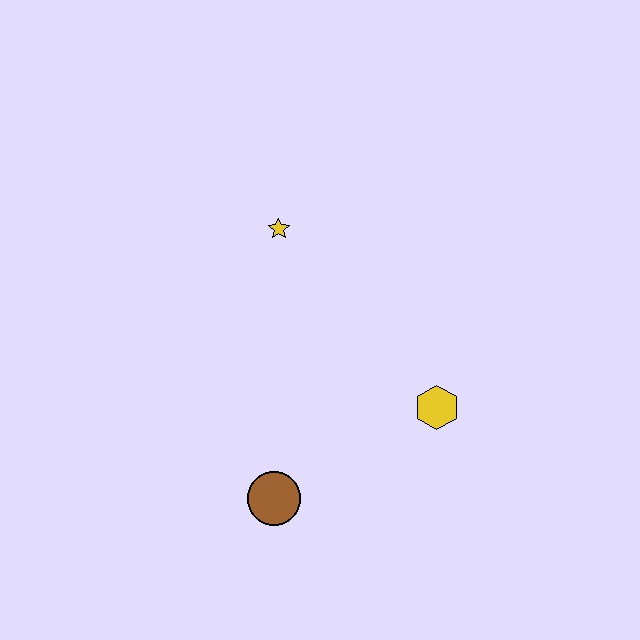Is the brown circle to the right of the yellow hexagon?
No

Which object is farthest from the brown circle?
The yellow star is farthest from the brown circle.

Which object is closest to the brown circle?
The yellow hexagon is closest to the brown circle.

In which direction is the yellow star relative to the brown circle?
The yellow star is above the brown circle.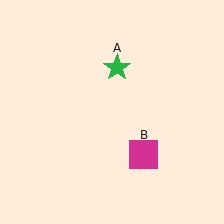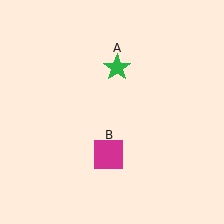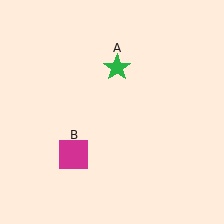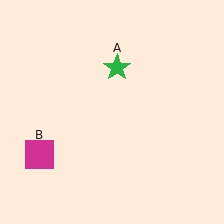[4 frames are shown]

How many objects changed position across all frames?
1 object changed position: magenta square (object B).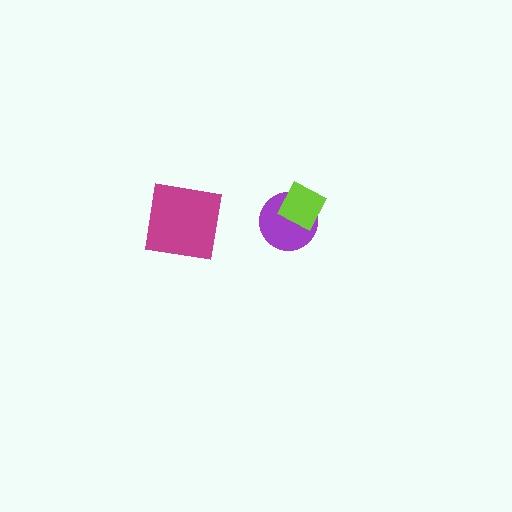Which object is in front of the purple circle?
The lime diamond is in front of the purple circle.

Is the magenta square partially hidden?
No, no other shape covers it.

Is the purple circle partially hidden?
Yes, it is partially covered by another shape.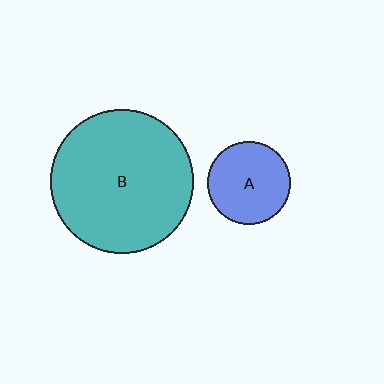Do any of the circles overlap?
No, none of the circles overlap.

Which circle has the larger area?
Circle B (teal).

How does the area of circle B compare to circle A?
Approximately 3.1 times.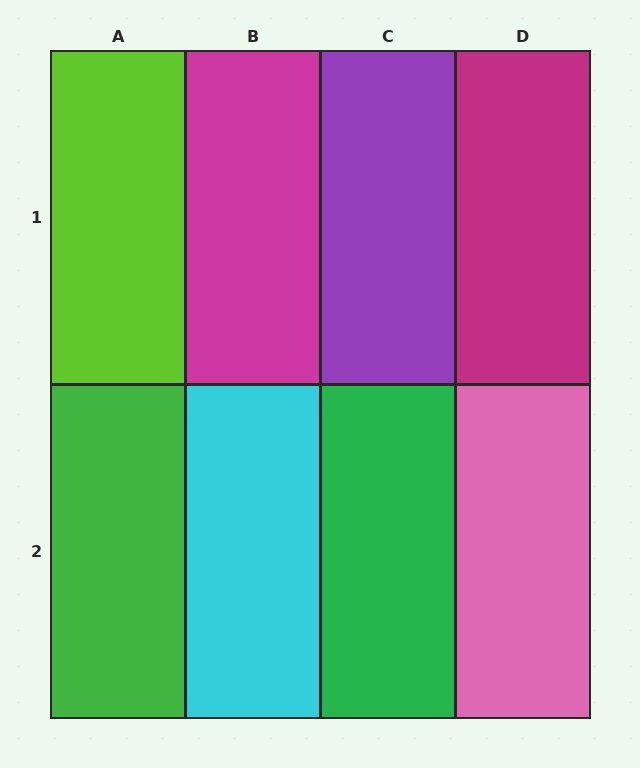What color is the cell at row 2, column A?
Green.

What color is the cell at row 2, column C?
Green.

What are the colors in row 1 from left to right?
Lime, magenta, purple, magenta.